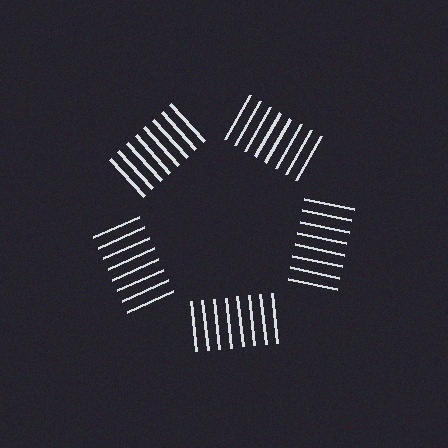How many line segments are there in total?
40 — 8 along each of the 5 edges.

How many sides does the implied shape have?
5 sides — the line-ends trace a pentagon.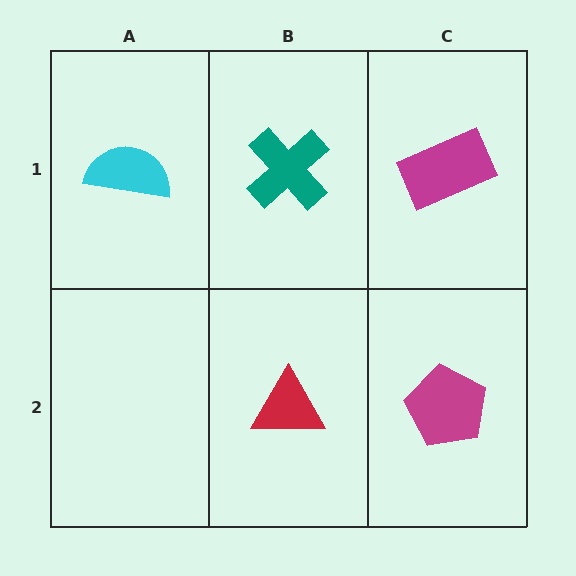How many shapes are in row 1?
3 shapes.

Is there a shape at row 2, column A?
No, that cell is empty.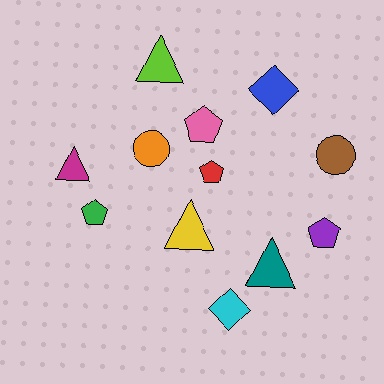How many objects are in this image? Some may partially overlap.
There are 12 objects.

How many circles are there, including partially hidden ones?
There are 2 circles.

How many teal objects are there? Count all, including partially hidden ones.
There is 1 teal object.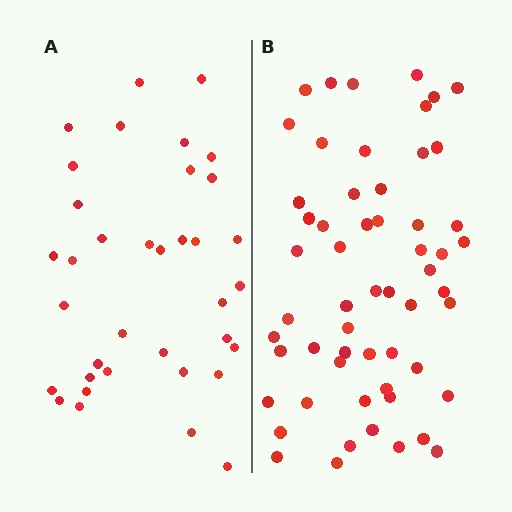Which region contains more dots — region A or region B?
Region B (the right region) has more dots.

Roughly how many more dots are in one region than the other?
Region B has approximately 20 more dots than region A.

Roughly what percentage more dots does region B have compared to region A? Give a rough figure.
About 60% more.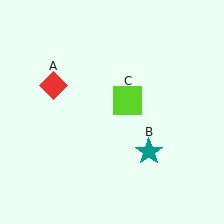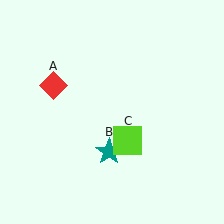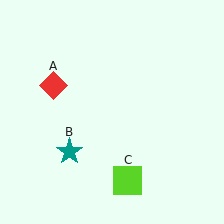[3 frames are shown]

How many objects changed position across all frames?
2 objects changed position: teal star (object B), lime square (object C).